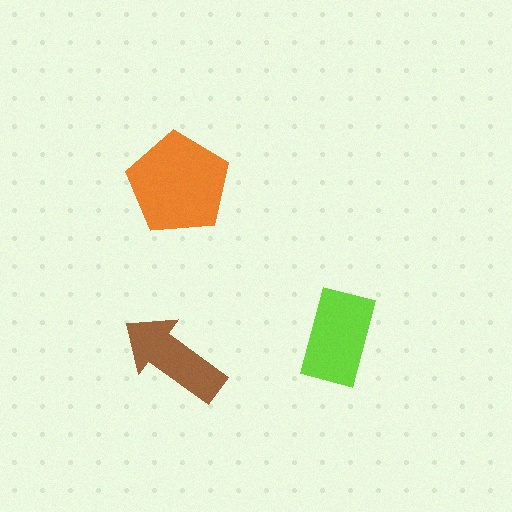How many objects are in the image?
There are 3 objects in the image.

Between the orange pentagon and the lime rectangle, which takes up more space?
The orange pentagon.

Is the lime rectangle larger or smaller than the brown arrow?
Larger.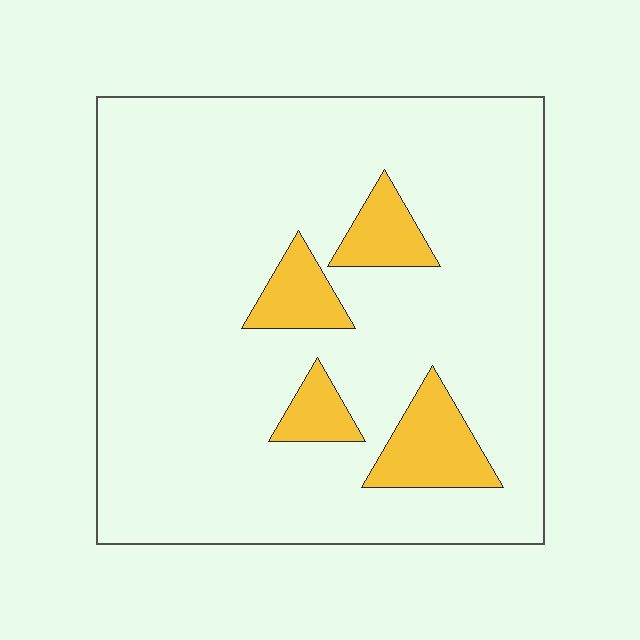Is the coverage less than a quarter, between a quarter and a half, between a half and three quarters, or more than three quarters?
Less than a quarter.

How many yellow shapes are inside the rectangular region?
4.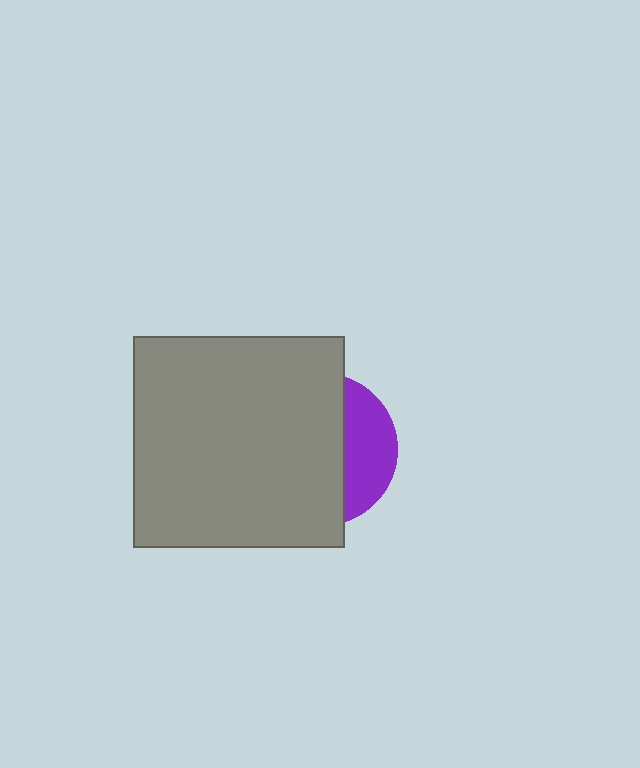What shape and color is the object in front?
The object in front is a gray square.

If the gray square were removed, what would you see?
You would see the complete purple circle.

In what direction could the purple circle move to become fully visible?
The purple circle could move right. That would shift it out from behind the gray square entirely.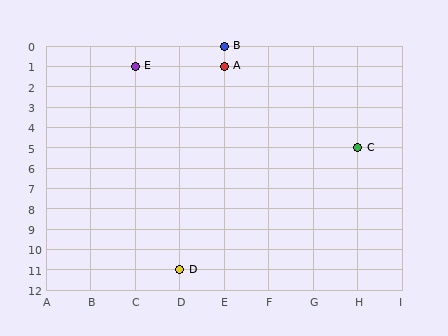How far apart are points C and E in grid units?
Points C and E are 5 columns and 4 rows apart (about 6.4 grid units diagonally).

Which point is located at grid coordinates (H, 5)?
Point C is at (H, 5).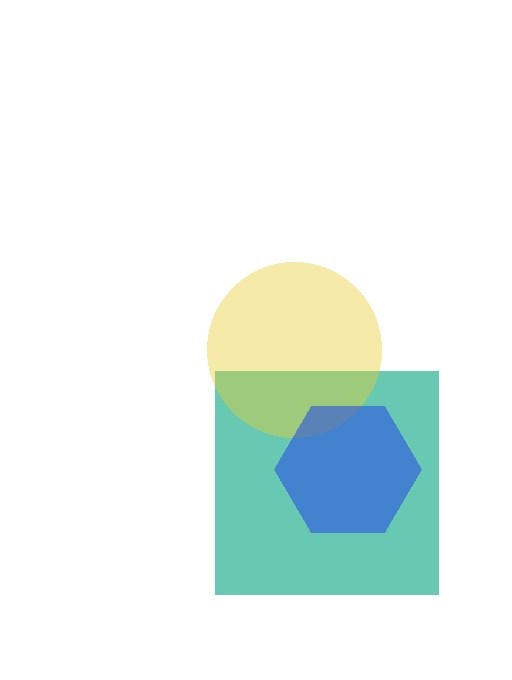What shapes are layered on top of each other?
The layered shapes are: a teal square, a yellow circle, a blue hexagon.